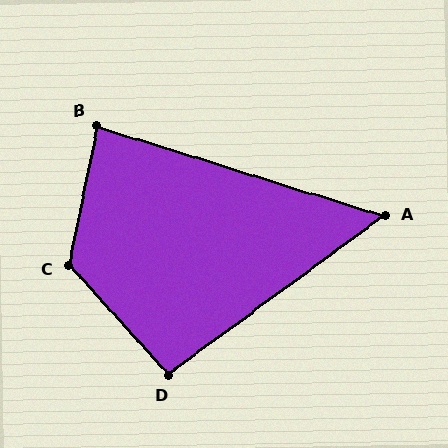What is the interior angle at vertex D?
Approximately 96 degrees (obtuse).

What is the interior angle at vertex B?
Approximately 84 degrees (acute).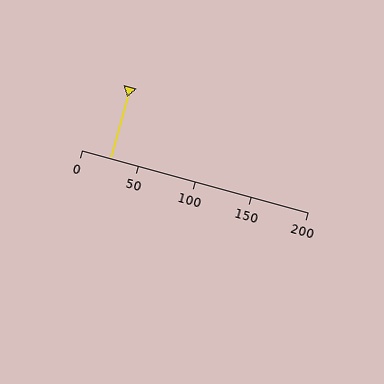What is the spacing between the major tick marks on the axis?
The major ticks are spaced 50 apart.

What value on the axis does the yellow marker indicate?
The marker indicates approximately 25.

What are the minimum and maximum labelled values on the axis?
The axis runs from 0 to 200.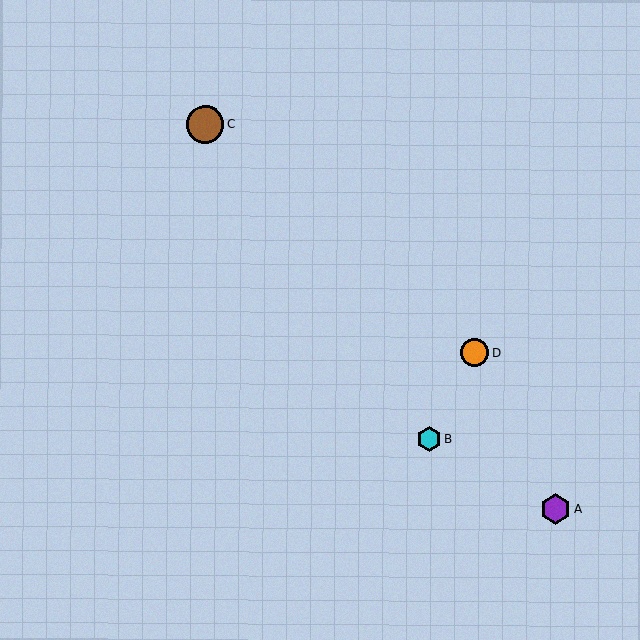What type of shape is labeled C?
Shape C is a brown circle.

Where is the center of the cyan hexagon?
The center of the cyan hexagon is at (429, 439).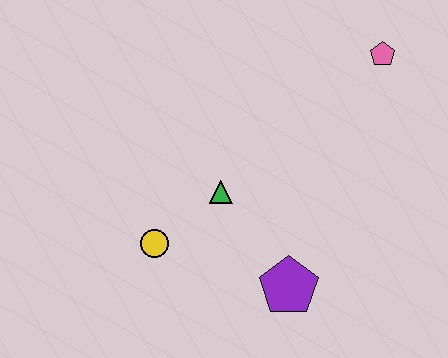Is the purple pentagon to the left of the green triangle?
No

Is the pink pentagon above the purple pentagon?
Yes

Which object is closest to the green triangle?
The yellow circle is closest to the green triangle.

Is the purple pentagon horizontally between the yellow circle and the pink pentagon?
Yes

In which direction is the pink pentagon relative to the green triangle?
The pink pentagon is to the right of the green triangle.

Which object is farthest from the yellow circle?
The pink pentagon is farthest from the yellow circle.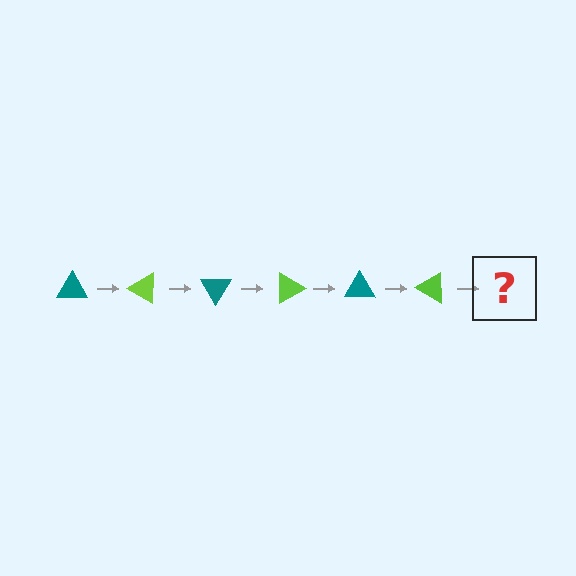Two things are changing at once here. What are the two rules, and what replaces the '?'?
The two rules are that it rotates 30 degrees each step and the color cycles through teal and lime. The '?' should be a teal triangle, rotated 180 degrees from the start.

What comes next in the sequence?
The next element should be a teal triangle, rotated 180 degrees from the start.